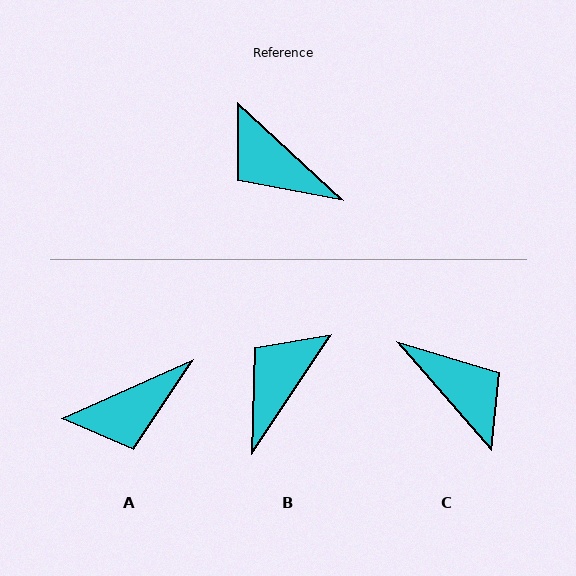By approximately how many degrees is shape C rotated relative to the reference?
Approximately 174 degrees counter-clockwise.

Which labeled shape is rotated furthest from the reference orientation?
C, about 174 degrees away.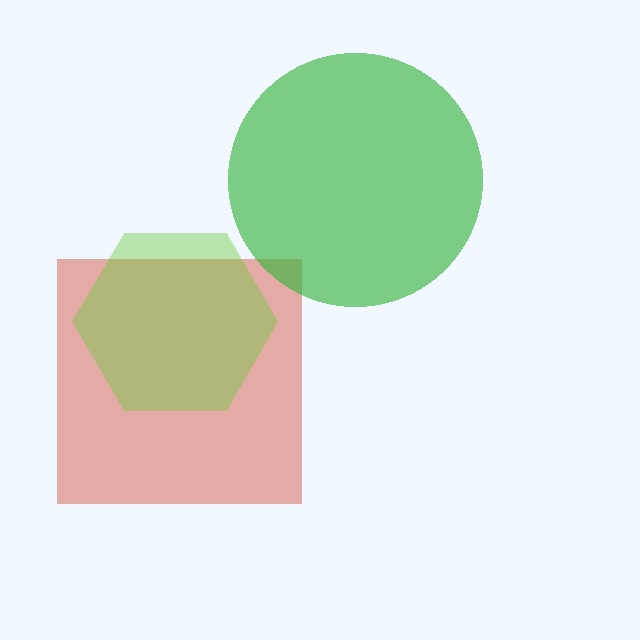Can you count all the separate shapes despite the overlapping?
Yes, there are 3 separate shapes.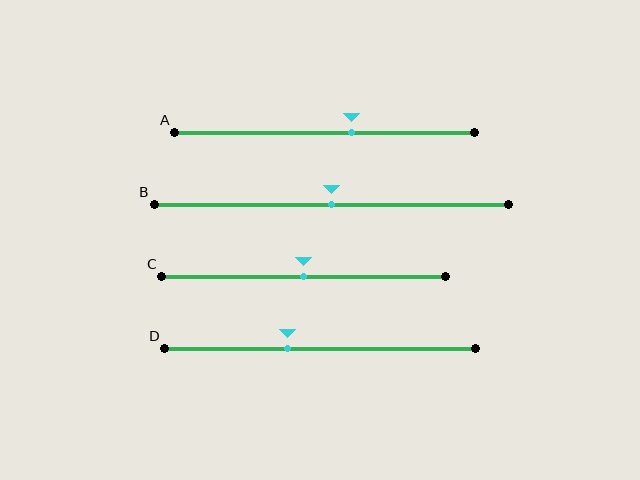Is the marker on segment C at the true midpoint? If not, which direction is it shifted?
Yes, the marker on segment C is at the true midpoint.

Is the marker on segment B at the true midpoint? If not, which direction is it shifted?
Yes, the marker on segment B is at the true midpoint.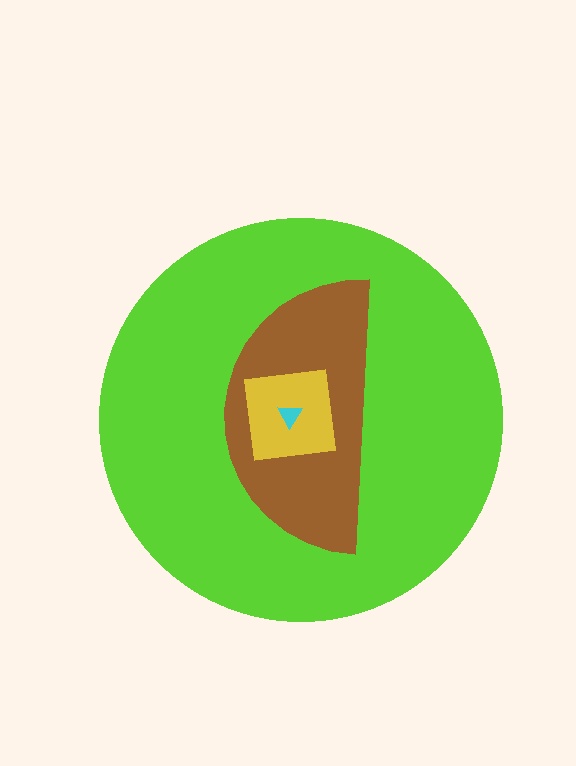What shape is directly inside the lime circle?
The brown semicircle.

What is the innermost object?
The cyan triangle.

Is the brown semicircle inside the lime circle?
Yes.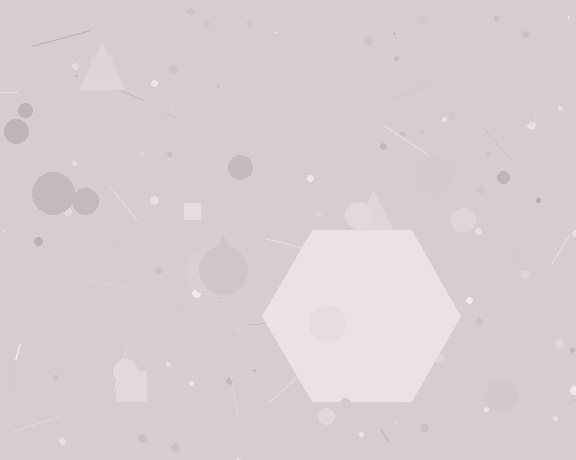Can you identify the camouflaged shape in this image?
The camouflaged shape is a hexagon.